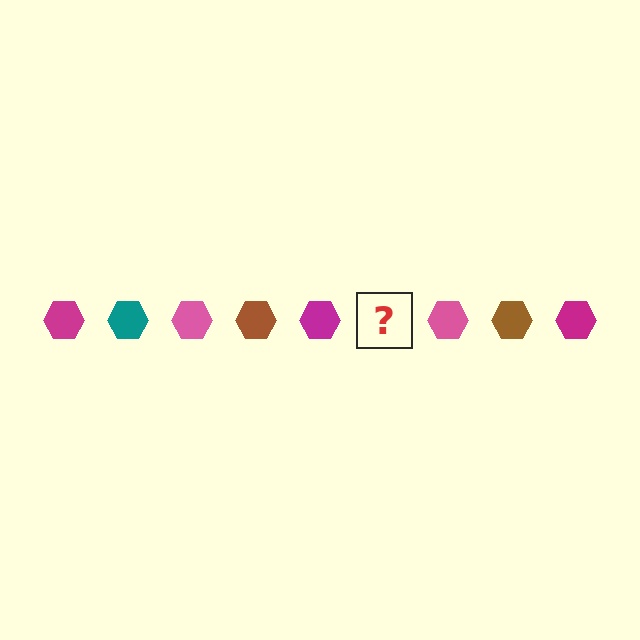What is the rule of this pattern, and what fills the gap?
The rule is that the pattern cycles through magenta, teal, pink, brown hexagons. The gap should be filled with a teal hexagon.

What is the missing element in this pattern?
The missing element is a teal hexagon.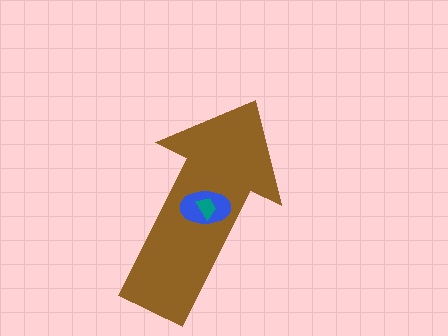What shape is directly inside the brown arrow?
The blue ellipse.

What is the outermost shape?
The brown arrow.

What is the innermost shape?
The teal trapezoid.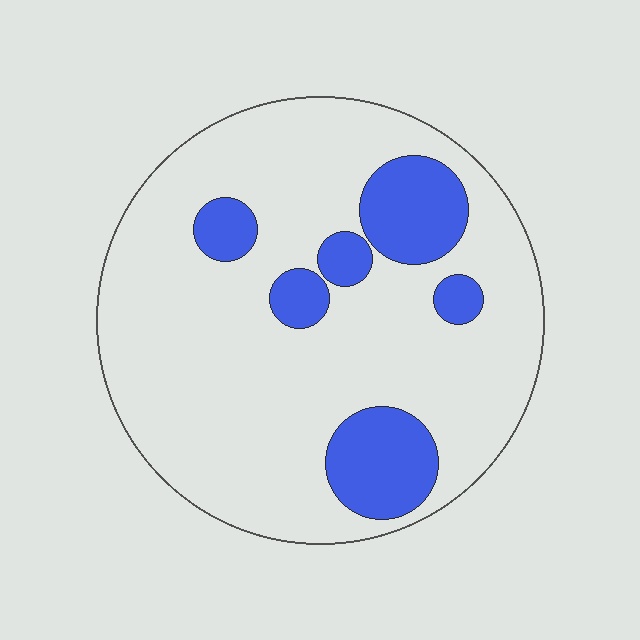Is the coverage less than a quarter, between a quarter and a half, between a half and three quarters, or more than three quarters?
Less than a quarter.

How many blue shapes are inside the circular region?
6.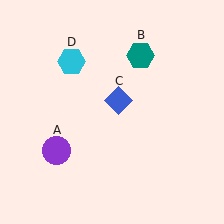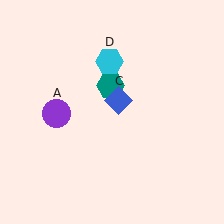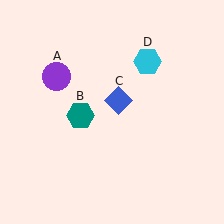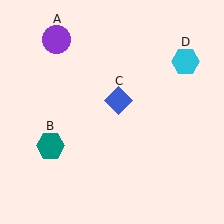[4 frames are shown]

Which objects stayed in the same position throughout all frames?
Blue diamond (object C) remained stationary.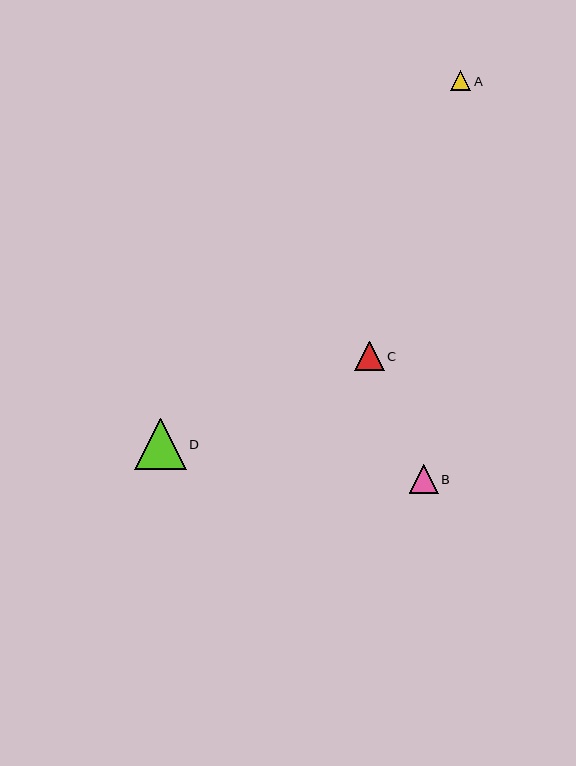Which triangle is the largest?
Triangle D is the largest with a size of approximately 52 pixels.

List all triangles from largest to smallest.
From largest to smallest: D, C, B, A.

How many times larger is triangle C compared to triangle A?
Triangle C is approximately 1.5 times the size of triangle A.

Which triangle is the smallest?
Triangle A is the smallest with a size of approximately 20 pixels.